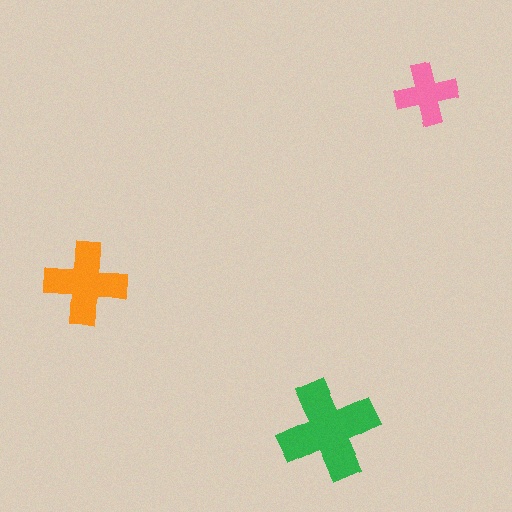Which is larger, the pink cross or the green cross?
The green one.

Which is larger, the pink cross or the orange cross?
The orange one.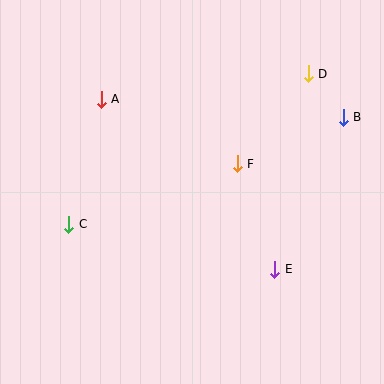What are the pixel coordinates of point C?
Point C is at (69, 224).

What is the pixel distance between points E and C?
The distance between E and C is 211 pixels.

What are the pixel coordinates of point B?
Point B is at (343, 117).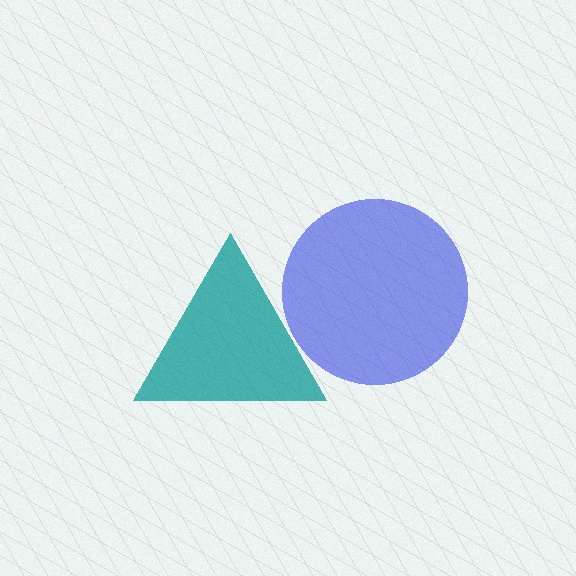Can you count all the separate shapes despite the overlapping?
Yes, there are 2 separate shapes.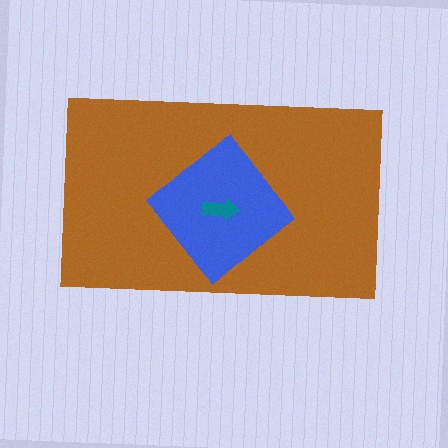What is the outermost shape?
The brown rectangle.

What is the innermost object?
The teal arrow.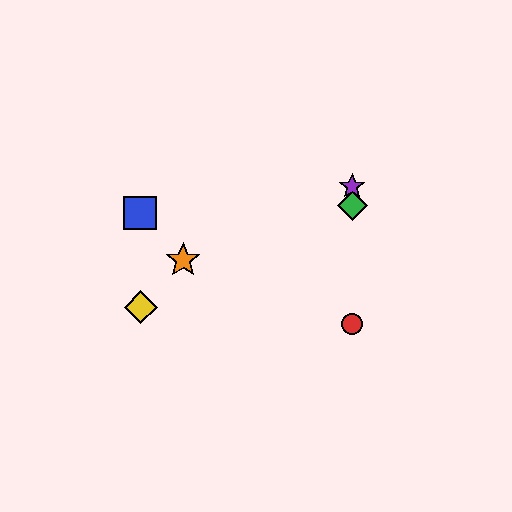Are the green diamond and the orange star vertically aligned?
No, the green diamond is at x≈352 and the orange star is at x≈183.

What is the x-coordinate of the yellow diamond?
The yellow diamond is at x≈141.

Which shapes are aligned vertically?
The red circle, the green diamond, the purple star are aligned vertically.